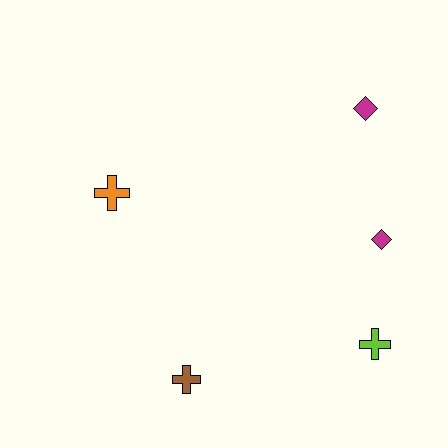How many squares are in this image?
There are no squares.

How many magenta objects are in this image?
There are 2 magenta objects.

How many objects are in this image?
There are 5 objects.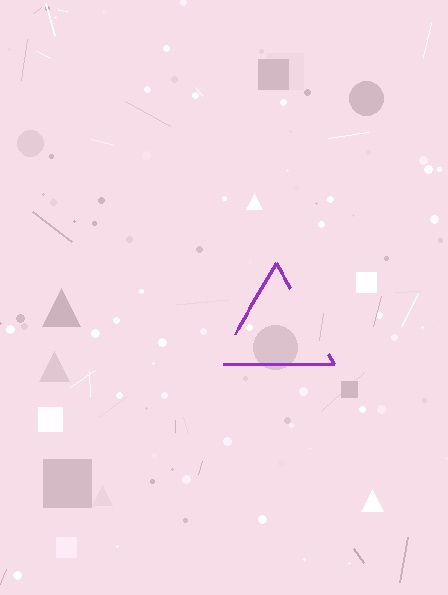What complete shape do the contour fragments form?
The contour fragments form a triangle.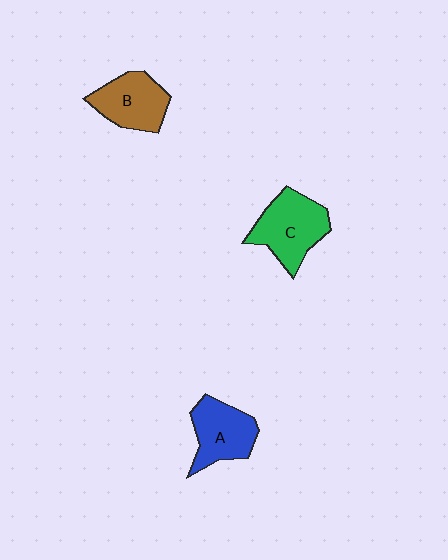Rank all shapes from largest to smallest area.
From largest to smallest: C (green), A (blue), B (brown).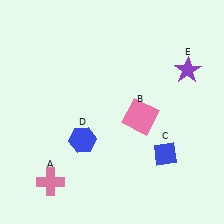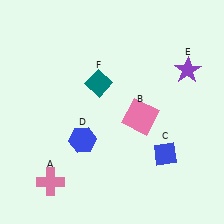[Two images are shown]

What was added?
A teal diamond (F) was added in Image 2.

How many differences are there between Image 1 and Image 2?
There is 1 difference between the two images.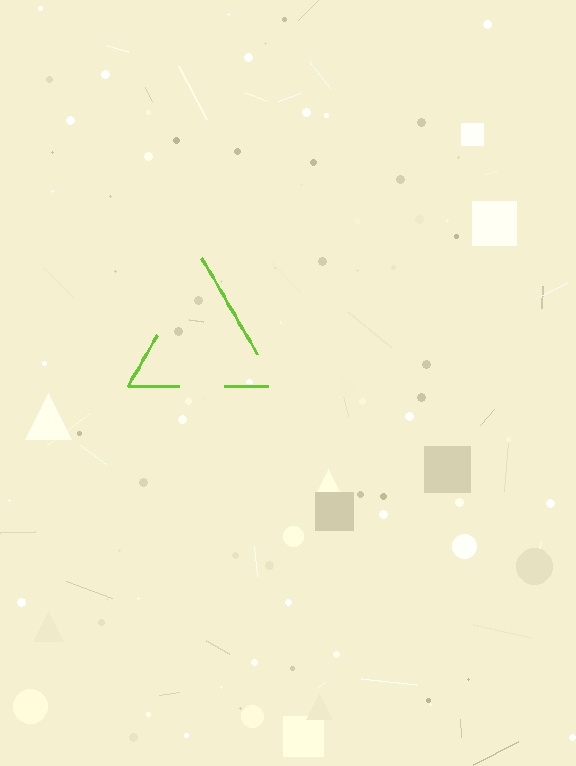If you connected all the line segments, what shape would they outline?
They would outline a triangle.